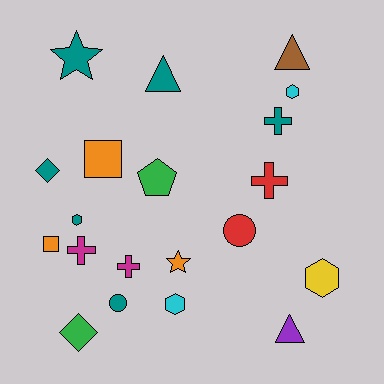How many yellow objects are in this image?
There is 1 yellow object.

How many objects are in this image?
There are 20 objects.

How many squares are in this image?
There are 2 squares.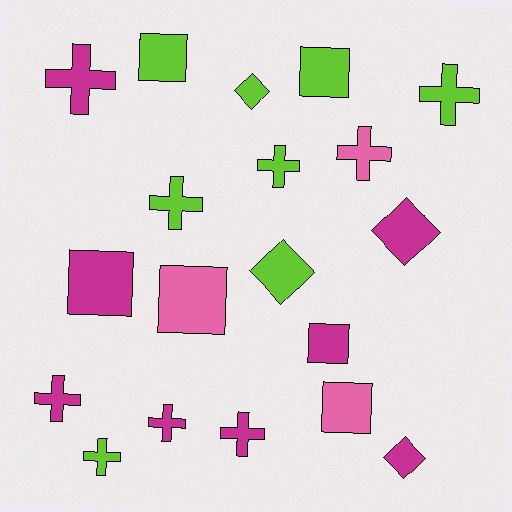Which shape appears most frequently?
Cross, with 9 objects.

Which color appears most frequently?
Magenta, with 8 objects.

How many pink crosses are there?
There is 1 pink cross.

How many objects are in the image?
There are 19 objects.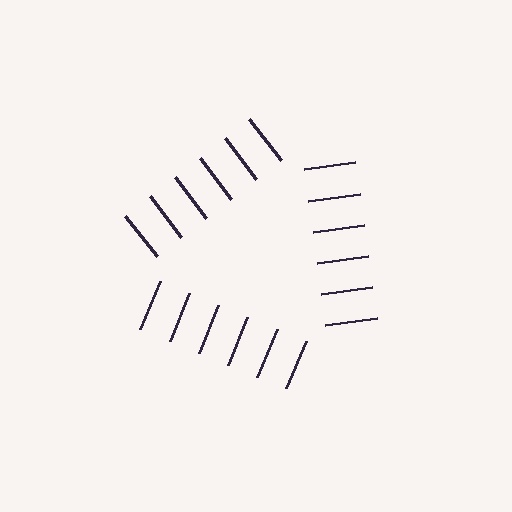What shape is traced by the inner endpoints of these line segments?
An illusory triangle — the line segments terminate on its edges but no continuous stroke is drawn.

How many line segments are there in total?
18 — 6 along each of the 3 edges.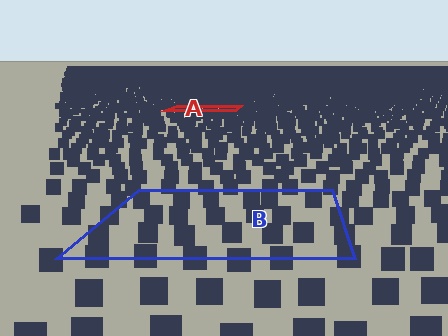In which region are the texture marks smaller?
The texture marks are smaller in region A, because it is farther away.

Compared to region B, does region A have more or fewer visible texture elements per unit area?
Region A has more texture elements per unit area — they are packed more densely because it is farther away.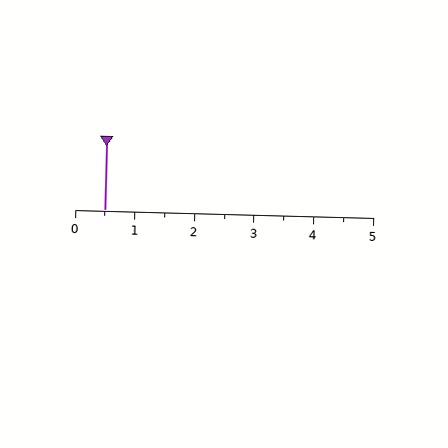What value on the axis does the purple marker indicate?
The marker indicates approximately 0.5.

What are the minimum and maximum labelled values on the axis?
The axis runs from 0 to 5.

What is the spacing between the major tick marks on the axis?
The major ticks are spaced 1 apart.